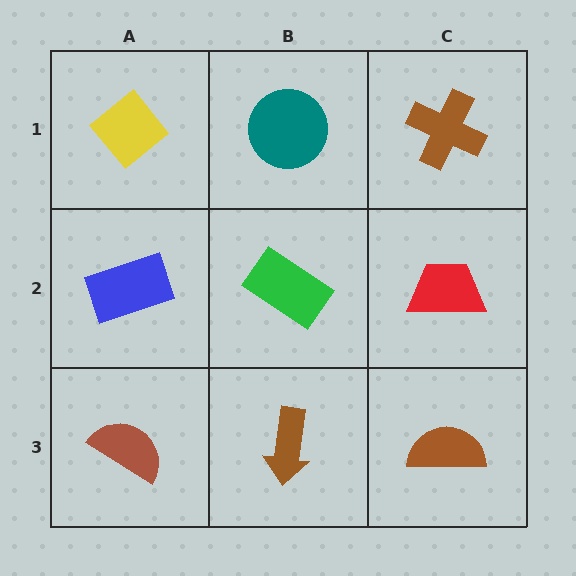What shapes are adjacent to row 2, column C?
A brown cross (row 1, column C), a brown semicircle (row 3, column C), a green rectangle (row 2, column B).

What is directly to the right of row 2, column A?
A green rectangle.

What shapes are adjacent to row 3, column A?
A blue rectangle (row 2, column A), a brown arrow (row 3, column B).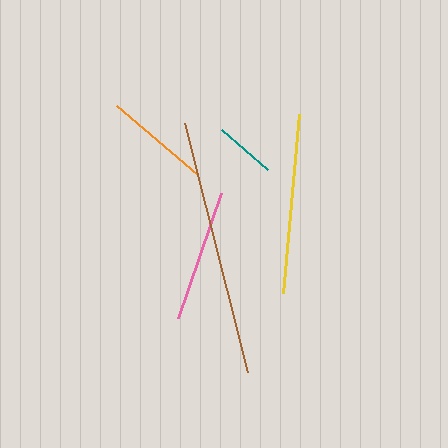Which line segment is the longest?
The brown line is the longest at approximately 256 pixels.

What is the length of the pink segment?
The pink segment is approximately 132 pixels long.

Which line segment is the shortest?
The teal line is the shortest at approximately 61 pixels.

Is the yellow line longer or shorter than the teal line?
The yellow line is longer than the teal line.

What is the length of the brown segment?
The brown segment is approximately 256 pixels long.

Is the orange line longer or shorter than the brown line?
The brown line is longer than the orange line.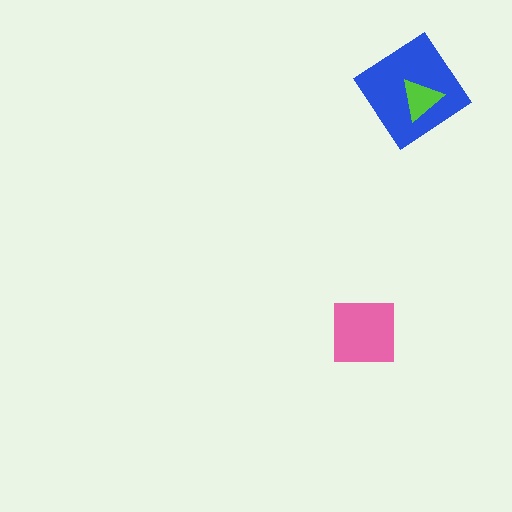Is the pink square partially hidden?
No, no other shape covers it.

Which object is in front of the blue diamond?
The lime triangle is in front of the blue diamond.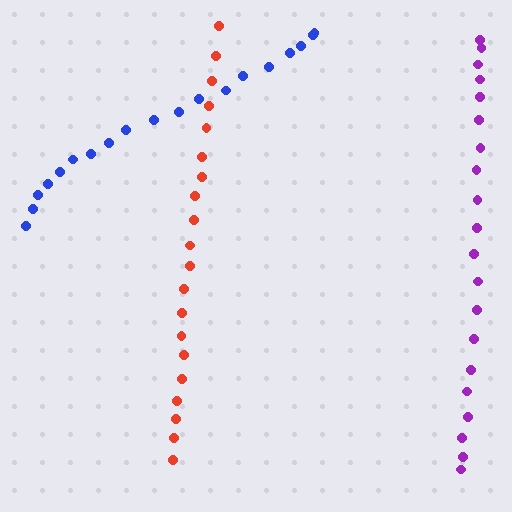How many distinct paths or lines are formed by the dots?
There are 3 distinct paths.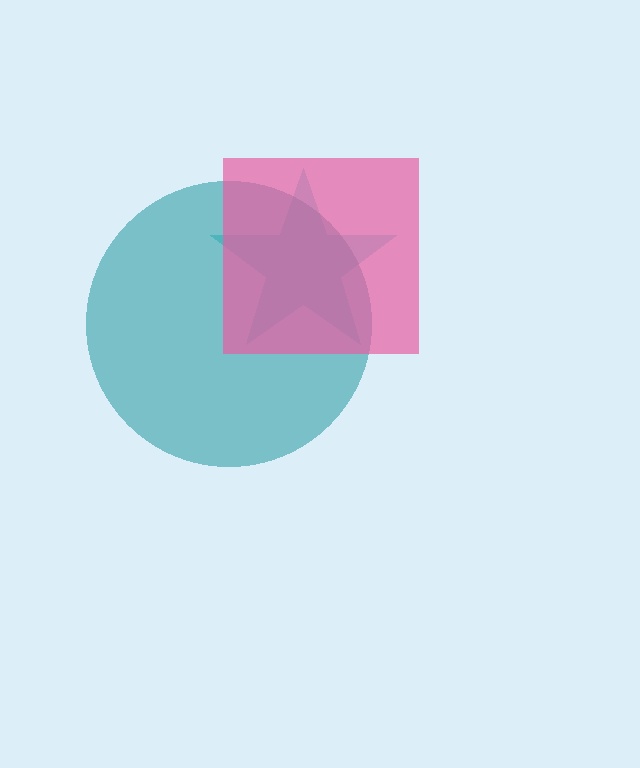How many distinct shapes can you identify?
There are 3 distinct shapes: a cyan star, a teal circle, a pink square.